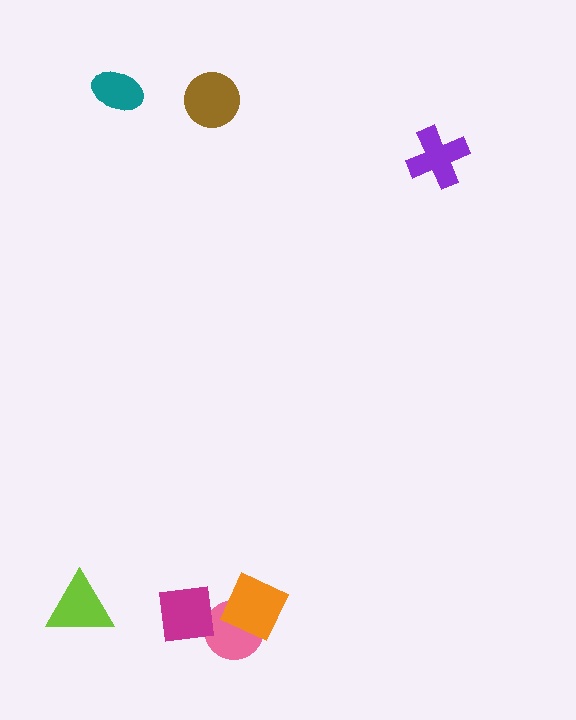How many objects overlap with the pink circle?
2 objects overlap with the pink circle.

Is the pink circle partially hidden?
Yes, it is partially covered by another shape.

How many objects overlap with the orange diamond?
1 object overlaps with the orange diamond.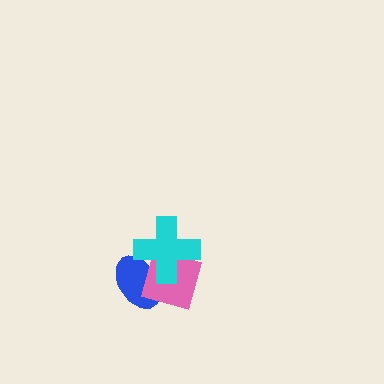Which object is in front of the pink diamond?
The cyan cross is in front of the pink diamond.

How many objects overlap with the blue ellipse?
2 objects overlap with the blue ellipse.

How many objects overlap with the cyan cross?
2 objects overlap with the cyan cross.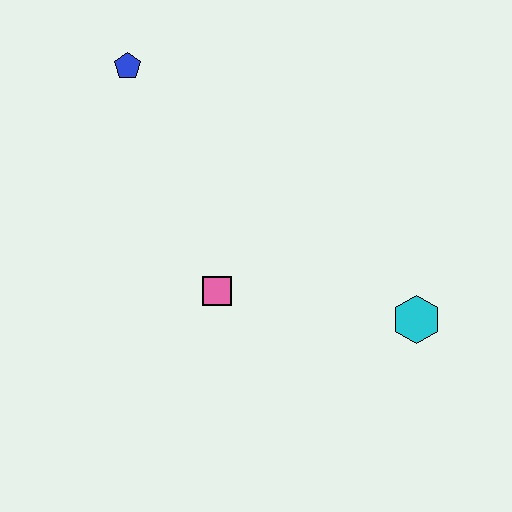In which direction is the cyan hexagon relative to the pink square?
The cyan hexagon is to the right of the pink square.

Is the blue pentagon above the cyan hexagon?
Yes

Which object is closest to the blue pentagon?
The pink square is closest to the blue pentagon.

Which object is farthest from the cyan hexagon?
The blue pentagon is farthest from the cyan hexagon.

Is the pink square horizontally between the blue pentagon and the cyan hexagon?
Yes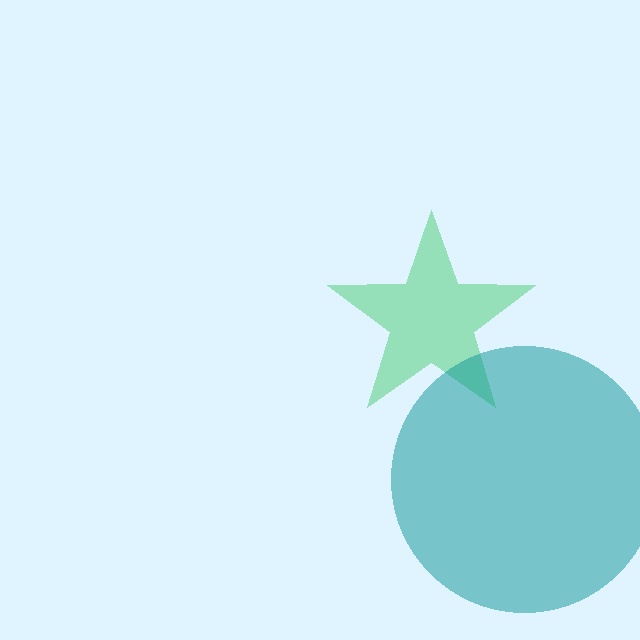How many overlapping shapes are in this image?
There are 2 overlapping shapes in the image.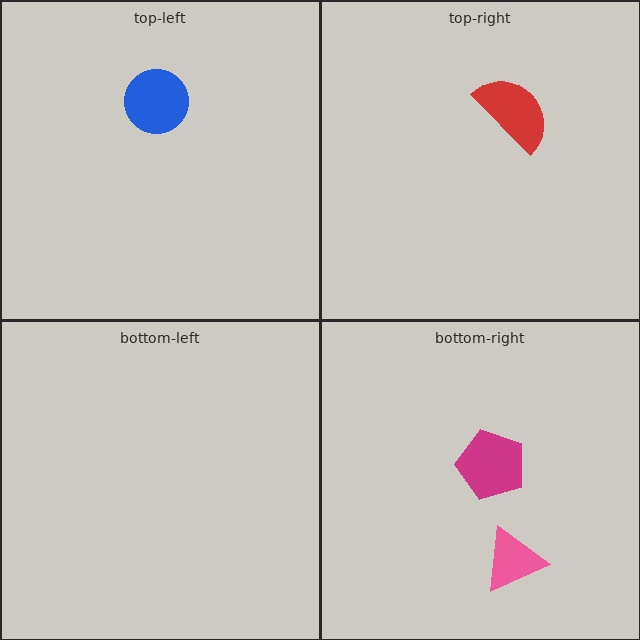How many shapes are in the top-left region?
1.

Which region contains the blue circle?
The top-left region.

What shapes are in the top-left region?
The blue circle.